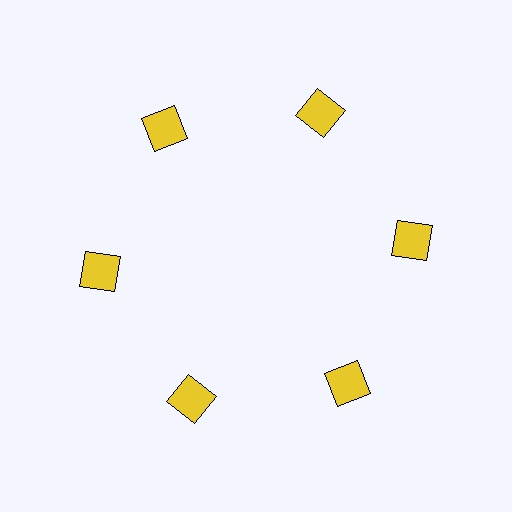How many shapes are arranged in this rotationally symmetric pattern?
There are 6 shapes, arranged in 6 groups of 1.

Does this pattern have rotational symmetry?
Yes, this pattern has 6-fold rotational symmetry. It looks the same after rotating 60 degrees around the center.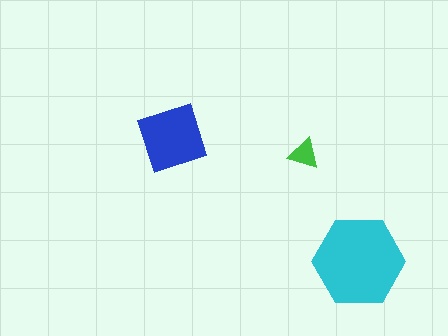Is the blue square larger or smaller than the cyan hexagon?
Smaller.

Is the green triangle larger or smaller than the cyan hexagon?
Smaller.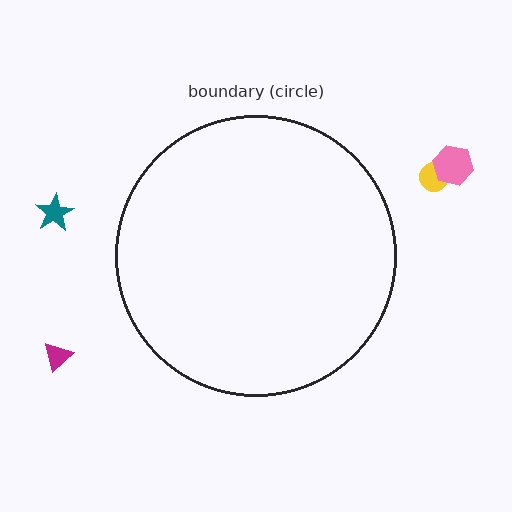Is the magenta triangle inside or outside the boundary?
Outside.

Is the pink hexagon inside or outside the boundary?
Outside.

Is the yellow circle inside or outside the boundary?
Outside.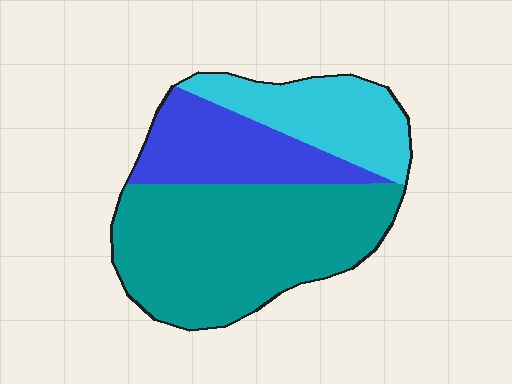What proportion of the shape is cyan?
Cyan covers about 25% of the shape.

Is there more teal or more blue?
Teal.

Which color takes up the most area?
Teal, at roughly 55%.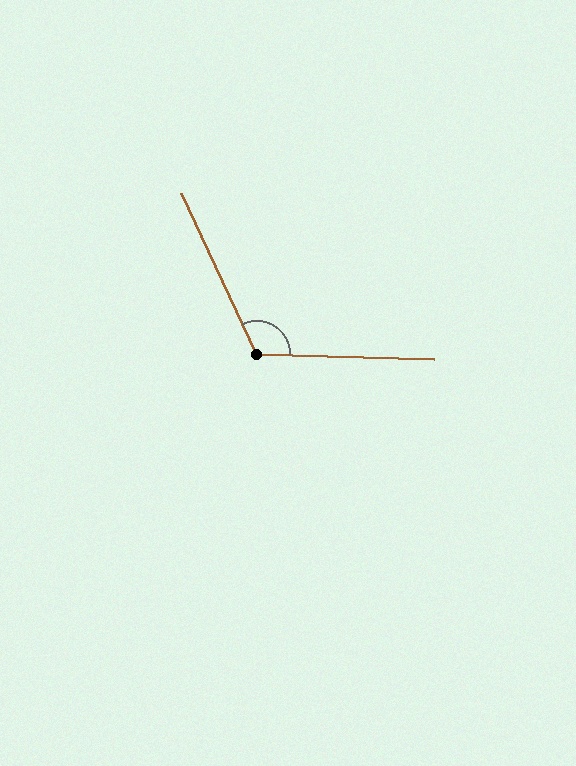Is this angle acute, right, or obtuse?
It is obtuse.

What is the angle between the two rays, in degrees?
Approximately 117 degrees.